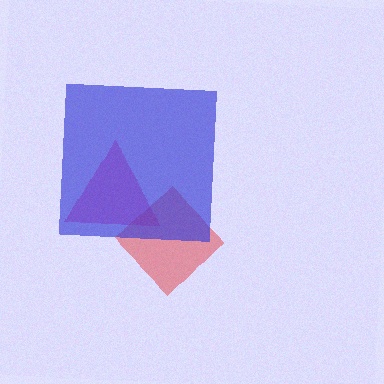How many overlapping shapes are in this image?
There are 3 overlapping shapes in the image.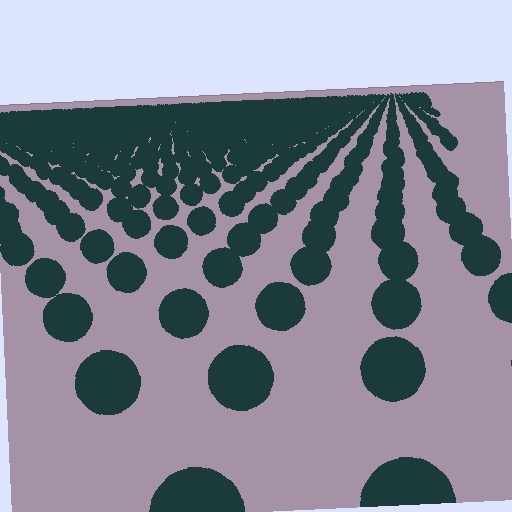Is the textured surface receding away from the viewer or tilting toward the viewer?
The surface is receding away from the viewer. Texture elements get smaller and denser toward the top.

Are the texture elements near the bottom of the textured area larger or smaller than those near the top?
Larger. Near the bottom, elements are closer to the viewer and appear at a bigger on-screen size.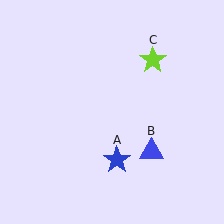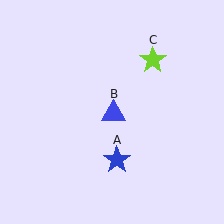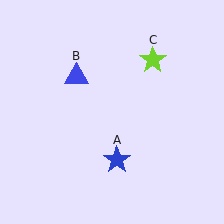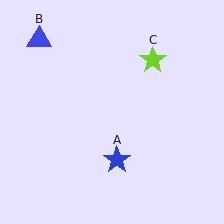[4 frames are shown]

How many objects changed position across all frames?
1 object changed position: blue triangle (object B).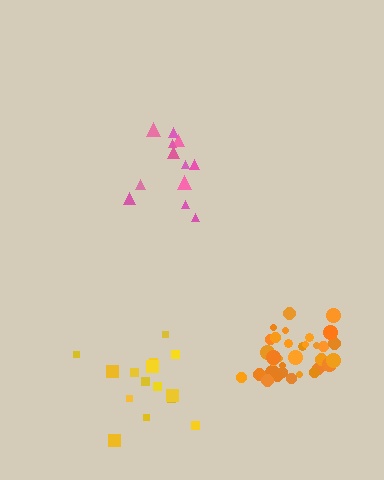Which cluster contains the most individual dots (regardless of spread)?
Orange (33).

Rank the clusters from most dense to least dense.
orange, pink, yellow.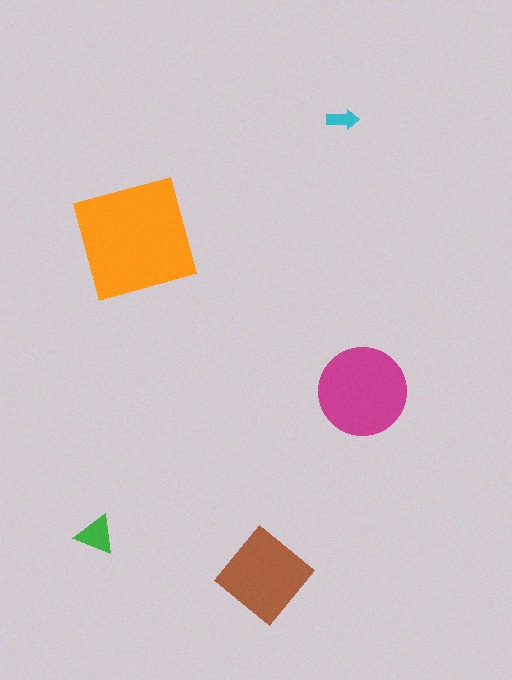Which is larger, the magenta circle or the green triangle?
The magenta circle.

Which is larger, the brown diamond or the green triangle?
The brown diamond.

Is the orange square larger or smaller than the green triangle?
Larger.